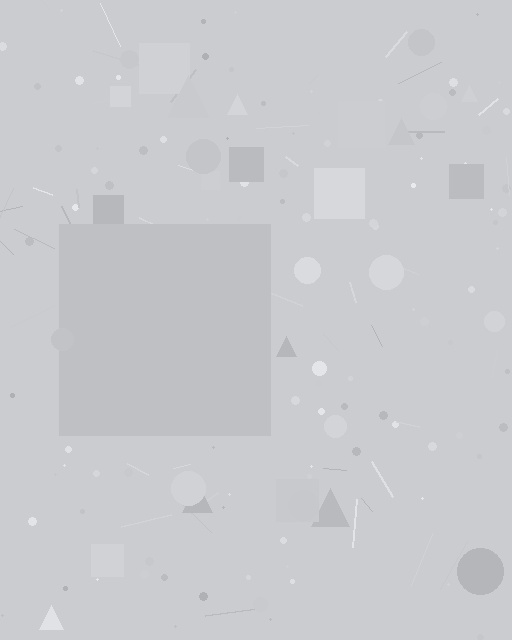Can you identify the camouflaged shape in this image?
The camouflaged shape is a square.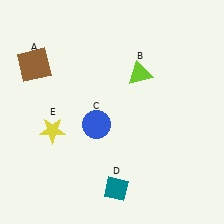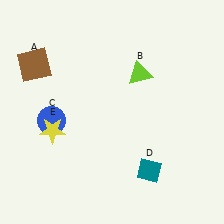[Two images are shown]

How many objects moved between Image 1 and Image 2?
2 objects moved between the two images.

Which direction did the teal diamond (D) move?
The teal diamond (D) moved right.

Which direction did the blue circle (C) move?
The blue circle (C) moved left.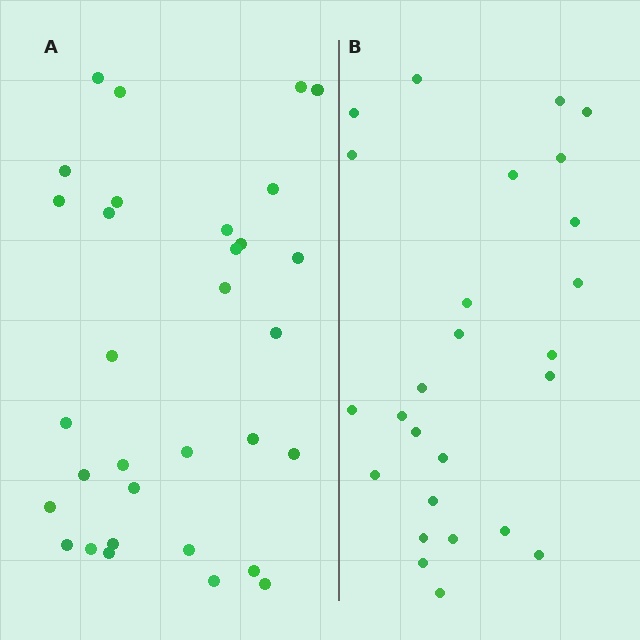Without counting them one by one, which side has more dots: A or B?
Region A (the left region) has more dots.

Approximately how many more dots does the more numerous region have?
Region A has about 6 more dots than region B.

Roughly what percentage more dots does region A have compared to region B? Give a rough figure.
About 25% more.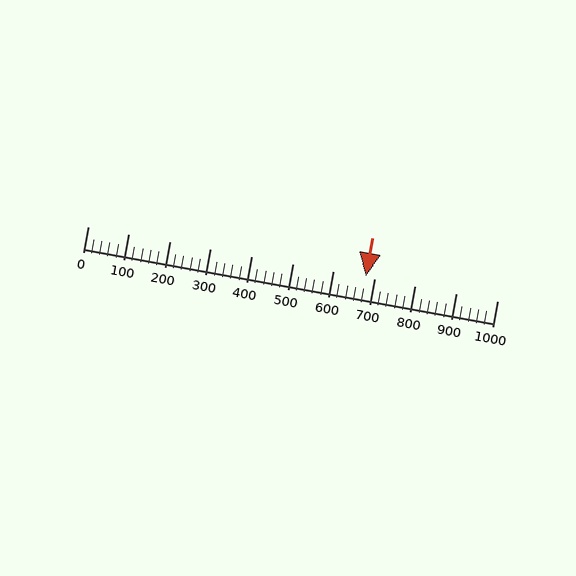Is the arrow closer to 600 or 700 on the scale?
The arrow is closer to 700.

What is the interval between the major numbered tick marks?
The major tick marks are spaced 100 units apart.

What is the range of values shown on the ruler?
The ruler shows values from 0 to 1000.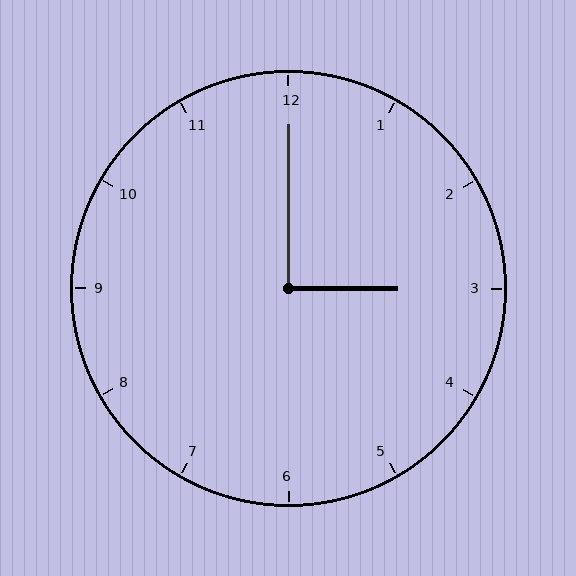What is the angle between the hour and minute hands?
Approximately 90 degrees.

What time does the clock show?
3:00.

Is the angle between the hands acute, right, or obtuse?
It is right.